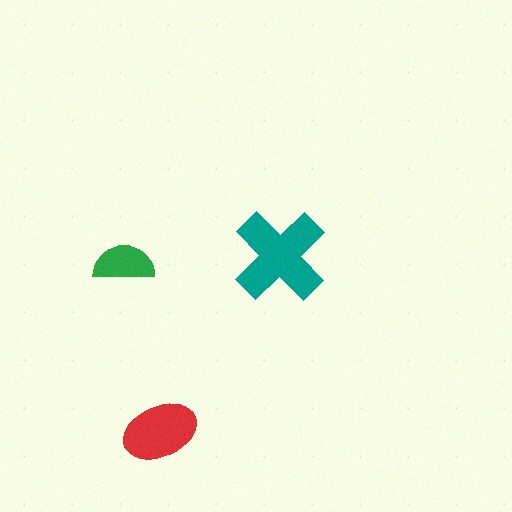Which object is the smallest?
The green semicircle.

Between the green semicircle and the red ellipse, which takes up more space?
The red ellipse.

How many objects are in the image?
There are 3 objects in the image.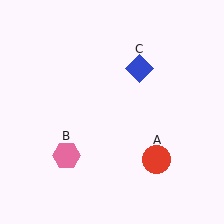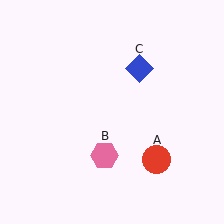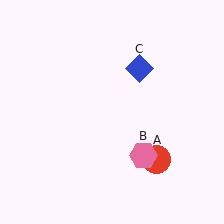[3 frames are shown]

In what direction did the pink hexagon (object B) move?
The pink hexagon (object B) moved right.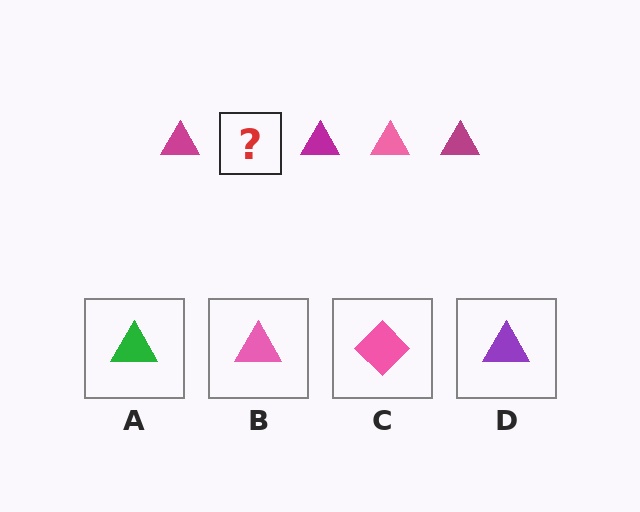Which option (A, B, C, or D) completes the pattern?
B.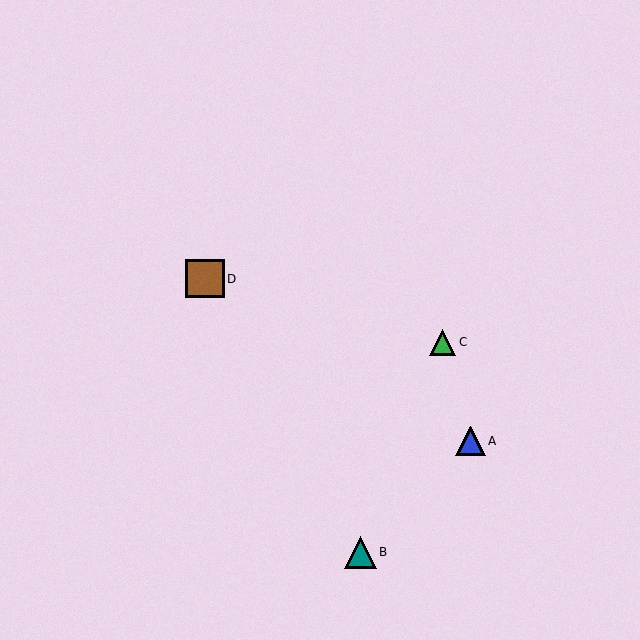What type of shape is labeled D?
Shape D is a brown square.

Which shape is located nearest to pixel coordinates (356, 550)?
The teal triangle (labeled B) at (361, 552) is nearest to that location.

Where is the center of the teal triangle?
The center of the teal triangle is at (361, 552).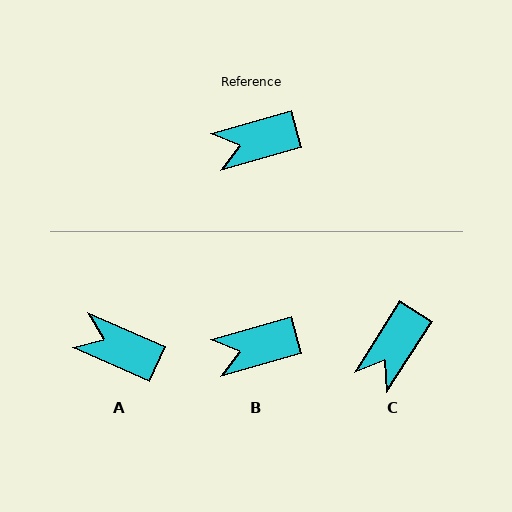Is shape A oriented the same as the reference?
No, it is off by about 40 degrees.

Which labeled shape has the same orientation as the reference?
B.